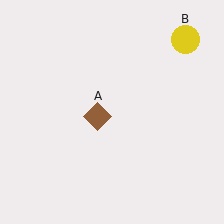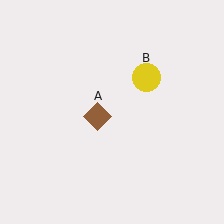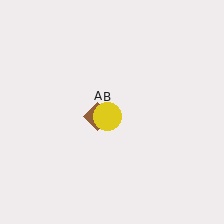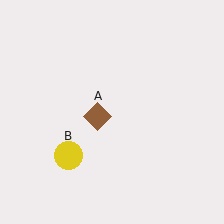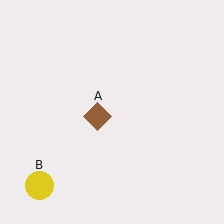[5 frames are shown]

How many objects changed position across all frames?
1 object changed position: yellow circle (object B).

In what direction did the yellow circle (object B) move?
The yellow circle (object B) moved down and to the left.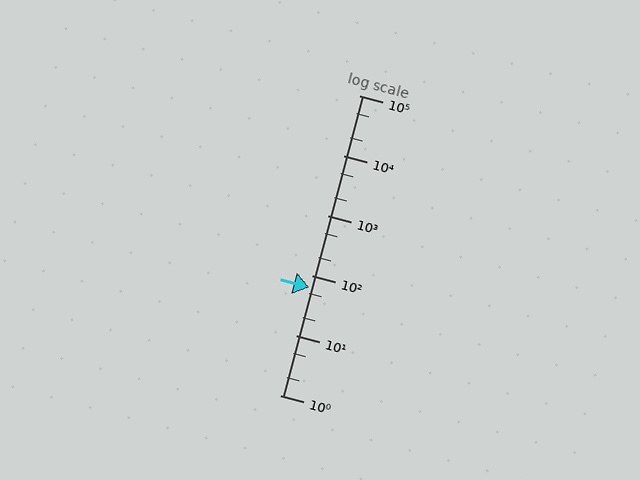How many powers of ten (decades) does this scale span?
The scale spans 5 decades, from 1 to 100000.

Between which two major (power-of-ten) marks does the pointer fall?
The pointer is between 10 and 100.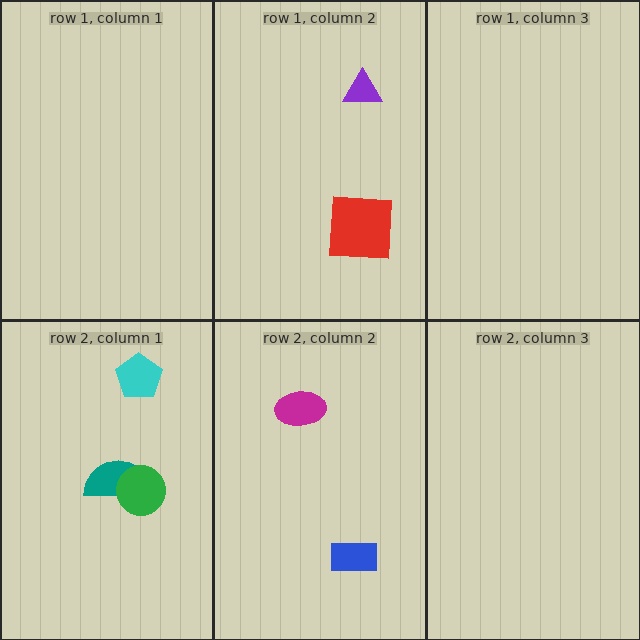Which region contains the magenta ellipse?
The row 2, column 2 region.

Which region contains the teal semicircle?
The row 2, column 1 region.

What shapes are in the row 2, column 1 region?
The teal semicircle, the green circle, the cyan pentagon.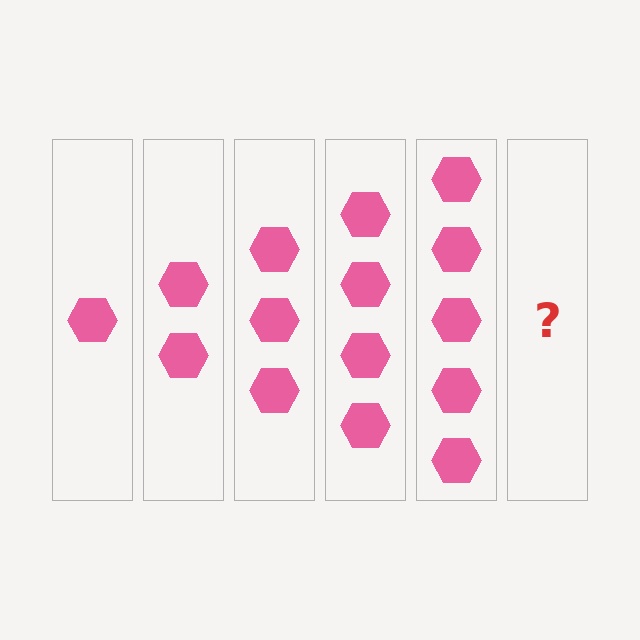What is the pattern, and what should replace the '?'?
The pattern is that each step adds one more hexagon. The '?' should be 6 hexagons.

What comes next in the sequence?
The next element should be 6 hexagons.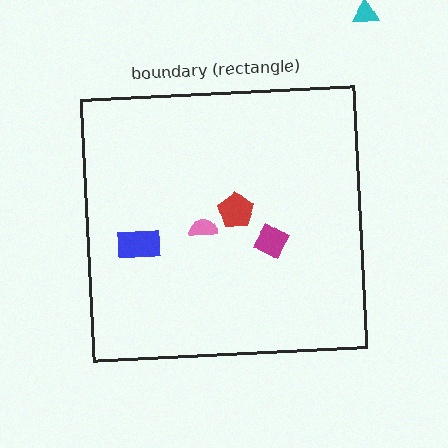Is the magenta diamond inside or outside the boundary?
Inside.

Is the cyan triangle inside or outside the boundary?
Outside.